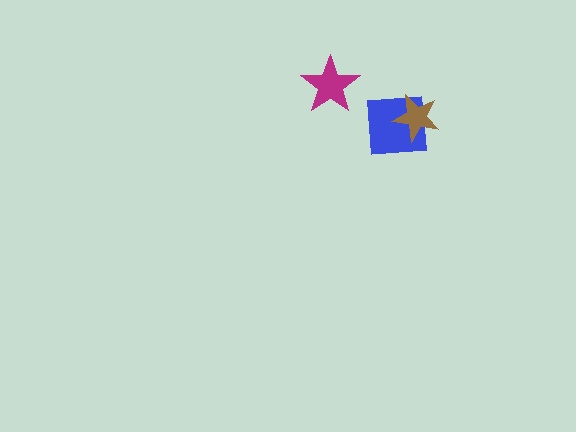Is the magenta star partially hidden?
No, no other shape covers it.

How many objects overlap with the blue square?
1 object overlaps with the blue square.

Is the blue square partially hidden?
Yes, it is partially covered by another shape.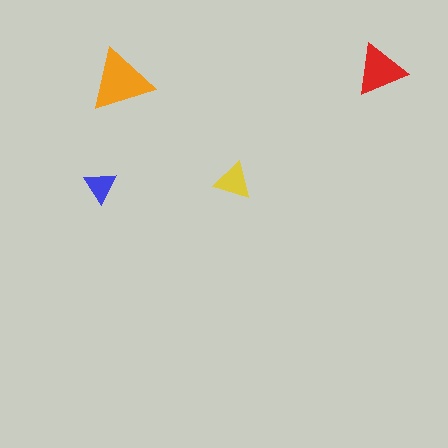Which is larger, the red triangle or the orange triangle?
The orange one.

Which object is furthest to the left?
The blue triangle is leftmost.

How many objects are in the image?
There are 4 objects in the image.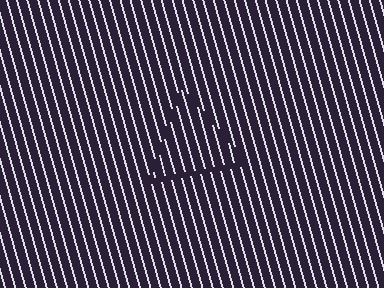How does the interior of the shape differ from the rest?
The interior of the shape contains the same grating, shifted by half a period — the contour is defined by the phase discontinuity where line-ends from the inner and outer gratings abut.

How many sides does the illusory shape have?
3 sides — the line-ends trace a triangle.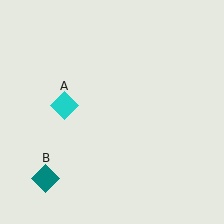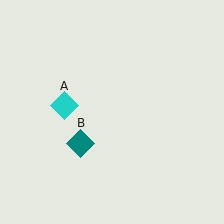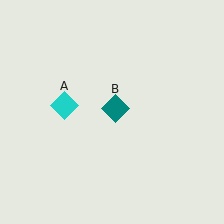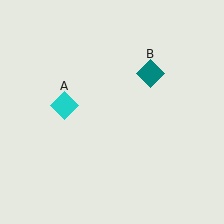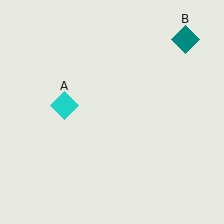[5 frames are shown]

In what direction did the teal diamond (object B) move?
The teal diamond (object B) moved up and to the right.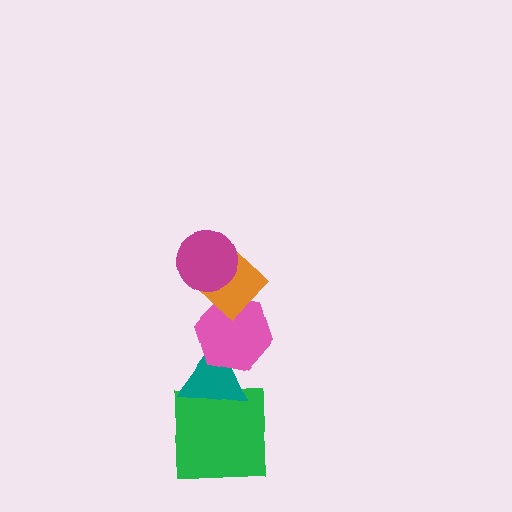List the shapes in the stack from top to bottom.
From top to bottom: the magenta circle, the orange diamond, the pink hexagon, the teal triangle, the green square.